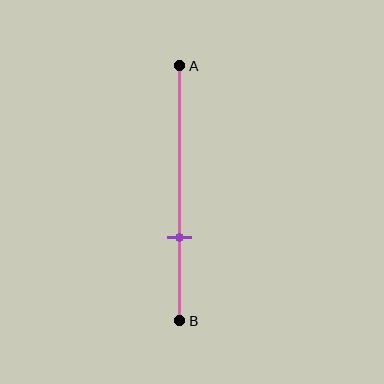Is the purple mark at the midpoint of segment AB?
No, the mark is at about 65% from A, not at the 50% midpoint.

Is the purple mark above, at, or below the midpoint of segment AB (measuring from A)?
The purple mark is below the midpoint of segment AB.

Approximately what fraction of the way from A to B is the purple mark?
The purple mark is approximately 65% of the way from A to B.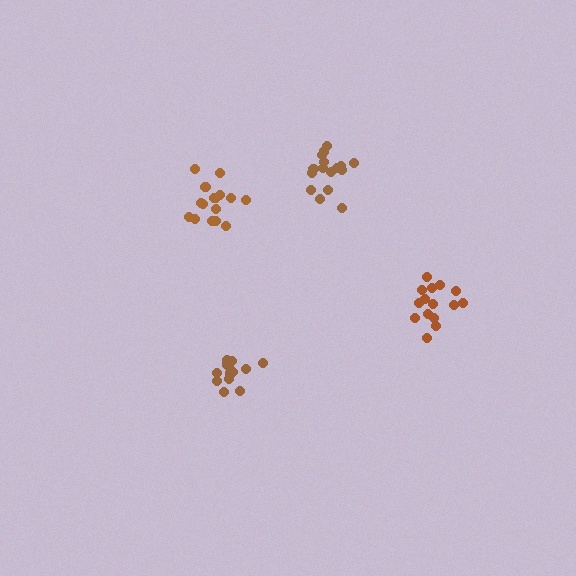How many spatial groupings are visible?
There are 4 spatial groupings.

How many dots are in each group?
Group 1: 16 dots, Group 2: 15 dots, Group 3: 16 dots, Group 4: 15 dots (62 total).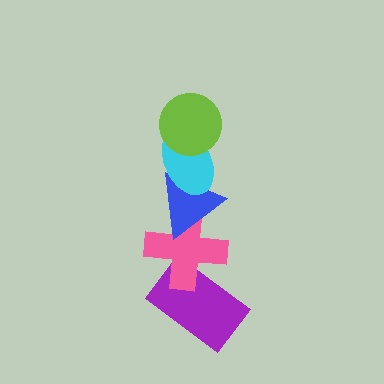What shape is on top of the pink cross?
The blue triangle is on top of the pink cross.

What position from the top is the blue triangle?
The blue triangle is 3rd from the top.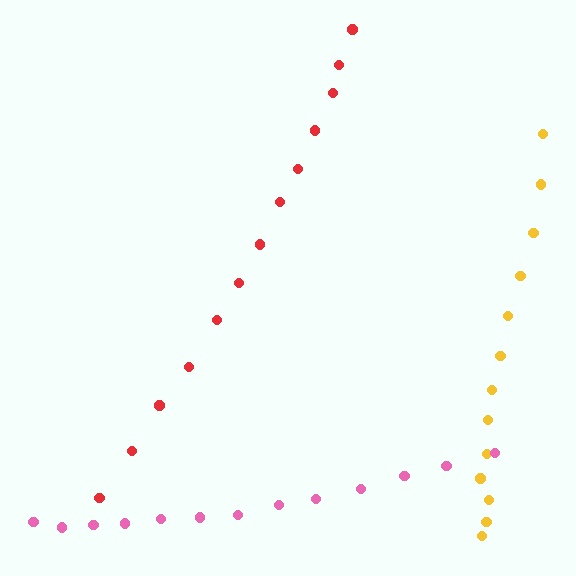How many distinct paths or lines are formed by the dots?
There are 3 distinct paths.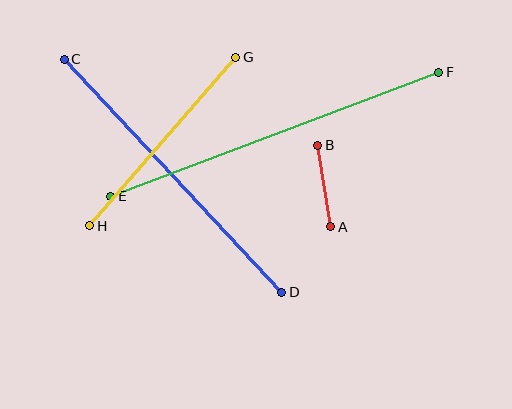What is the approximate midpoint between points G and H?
The midpoint is at approximately (163, 142) pixels.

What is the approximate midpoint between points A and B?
The midpoint is at approximately (324, 186) pixels.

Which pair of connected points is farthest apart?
Points E and F are farthest apart.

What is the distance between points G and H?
The distance is approximately 222 pixels.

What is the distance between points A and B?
The distance is approximately 83 pixels.